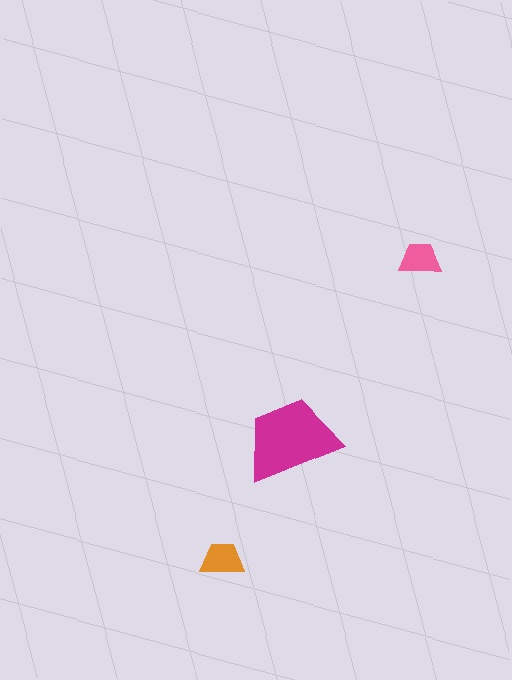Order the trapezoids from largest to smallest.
the magenta one, the orange one, the pink one.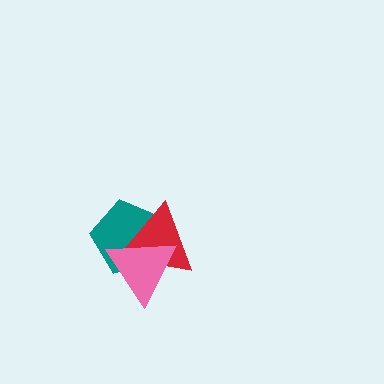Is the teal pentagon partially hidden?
Yes, it is partially covered by another shape.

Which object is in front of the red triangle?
The pink triangle is in front of the red triangle.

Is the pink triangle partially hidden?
No, no other shape covers it.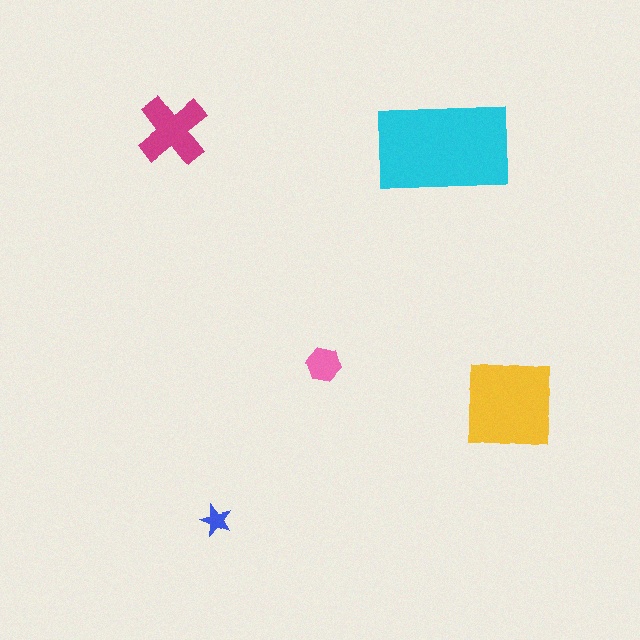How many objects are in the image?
There are 5 objects in the image.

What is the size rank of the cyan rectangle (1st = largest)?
1st.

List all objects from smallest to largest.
The blue star, the pink hexagon, the magenta cross, the yellow square, the cyan rectangle.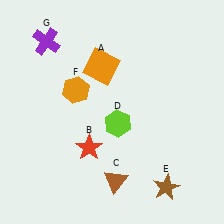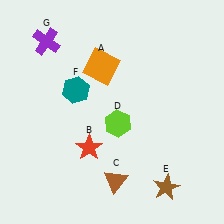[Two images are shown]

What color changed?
The hexagon (F) changed from orange in Image 1 to teal in Image 2.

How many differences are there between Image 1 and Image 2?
There is 1 difference between the two images.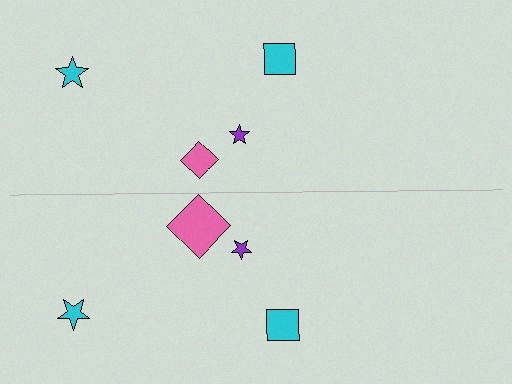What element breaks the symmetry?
The pink diamond on the bottom side has a different size than its mirror counterpart.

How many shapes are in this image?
There are 8 shapes in this image.